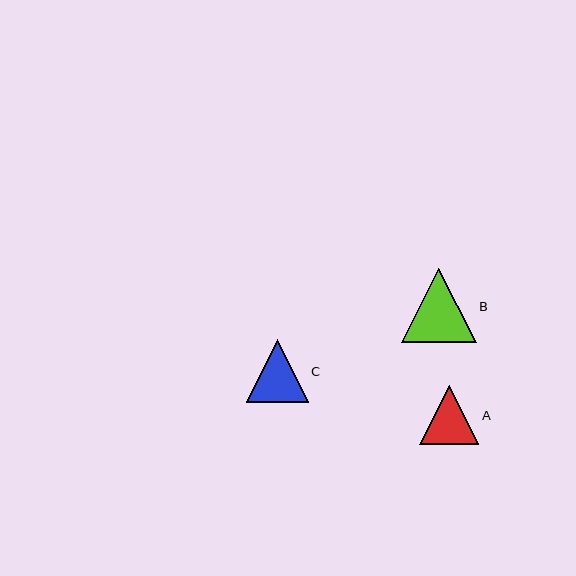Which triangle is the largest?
Triangle B is the largest with a size of approximately 74 pixels.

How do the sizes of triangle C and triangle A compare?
Triangle C and triangle A are approximately the same size.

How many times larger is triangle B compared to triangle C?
Triangle B is approximately 1.2 times the size of triangle C.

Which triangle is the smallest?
Triangle A is the smallest with a size of approximately 59 pixels.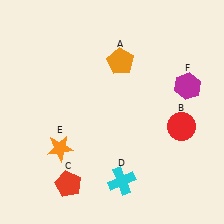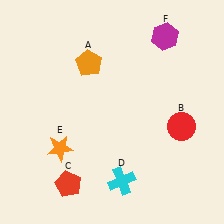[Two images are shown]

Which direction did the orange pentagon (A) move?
The orange pentagon (A) moved left.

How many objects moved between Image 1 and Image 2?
2 objects moved between the two images.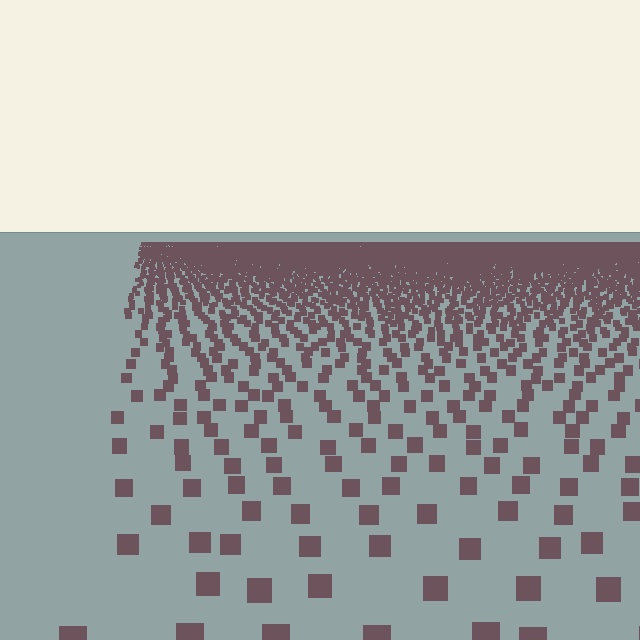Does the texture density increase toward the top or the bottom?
Density increases toward the top.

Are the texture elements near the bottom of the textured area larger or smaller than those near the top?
Larger. Near the bottom, elements are closer to the viewer and appear at a bigger on-screen size.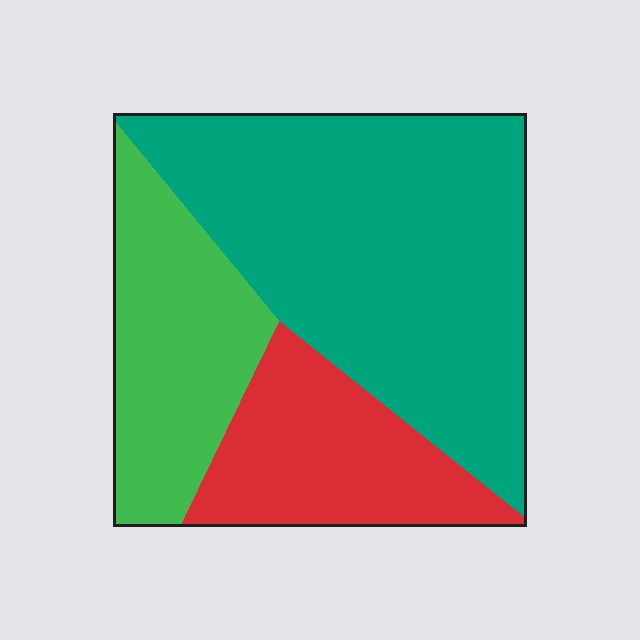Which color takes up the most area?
Teal, at roughly 55%.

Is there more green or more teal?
Teal.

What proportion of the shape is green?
Green covers around 25% of the shape.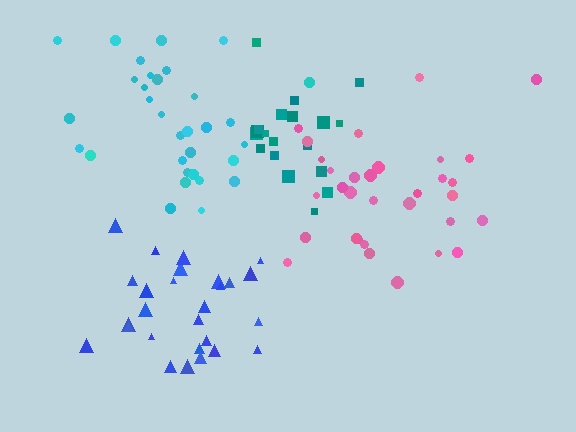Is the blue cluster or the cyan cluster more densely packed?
Blue.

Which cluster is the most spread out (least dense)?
Pink.